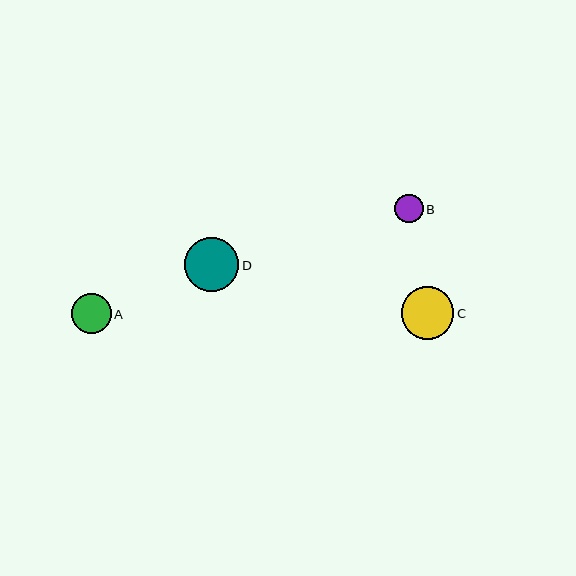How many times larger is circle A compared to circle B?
Circle A is approximately 1.3 times the size of circle B.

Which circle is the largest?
Circle D is the largest with a size of approximately 54 pixels.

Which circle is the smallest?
Circle B is the smallest with a size of approximately 29 pixels.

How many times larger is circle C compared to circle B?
Circle C is approximately 1.8 times the size of circle B.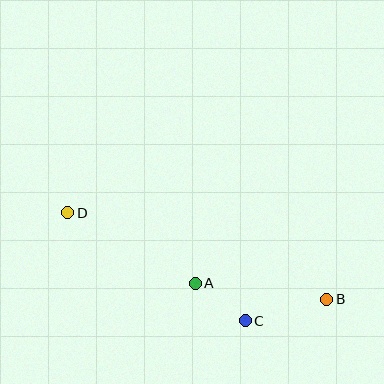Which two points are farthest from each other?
Points B and D are farthest from each other.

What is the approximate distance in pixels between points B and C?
The distance between B and C is approximately 84 pixels.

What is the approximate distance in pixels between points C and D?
The distance between C and D is approximately 207 pixels.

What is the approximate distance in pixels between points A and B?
The distance between A and B is approximately 132 pixels.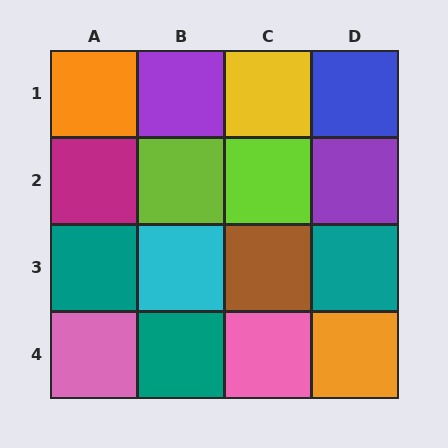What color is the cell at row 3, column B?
Cyan.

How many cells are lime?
2 cells are lime.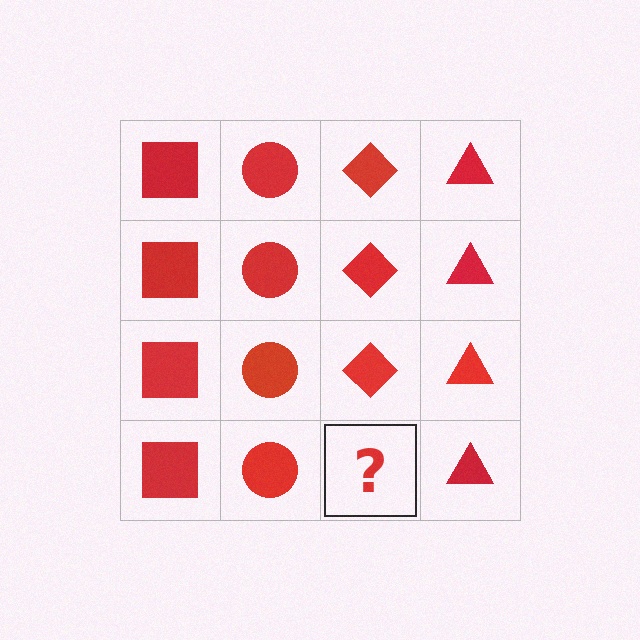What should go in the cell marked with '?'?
The missing cell should contain a red diamond.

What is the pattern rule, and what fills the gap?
The rule is that each column has a consistent shape. The gap should be filled with a red diamond.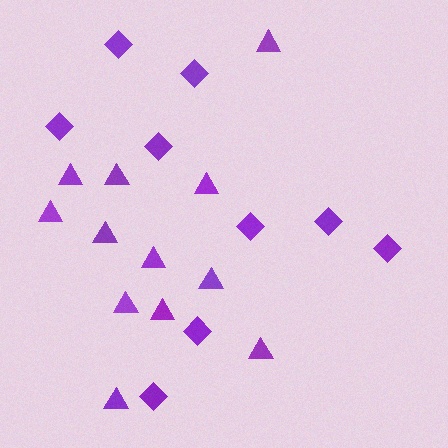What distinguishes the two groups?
There are 2 groups: one group of triangles (12) and one group of diamonds (9).